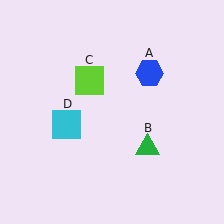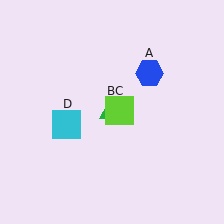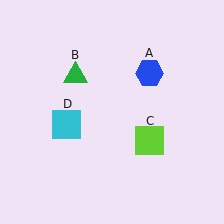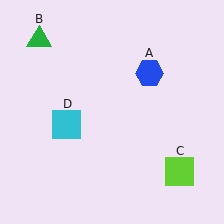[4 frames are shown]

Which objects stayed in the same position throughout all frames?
Blue hexagon (object A) and cyan square (object D) remained stationary.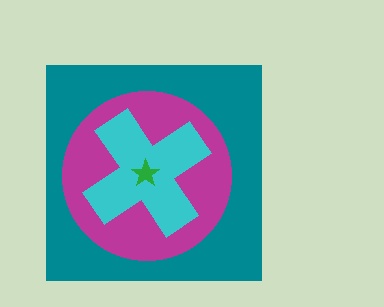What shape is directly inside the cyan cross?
The green star.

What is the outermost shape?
The teal square.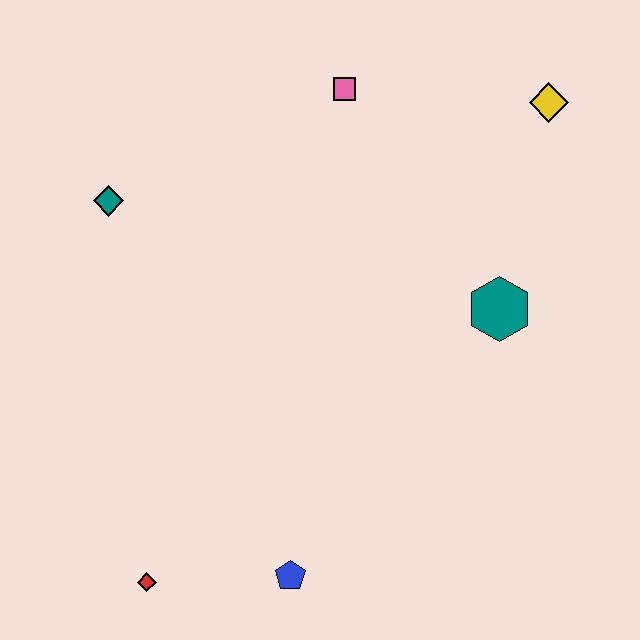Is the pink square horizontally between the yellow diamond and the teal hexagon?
No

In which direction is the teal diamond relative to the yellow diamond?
The teal diamond is to the left of the yellow diamond.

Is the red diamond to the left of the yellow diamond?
Yes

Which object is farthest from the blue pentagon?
The yellow diamond is farthest from the blue pentagon.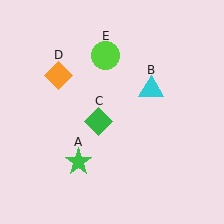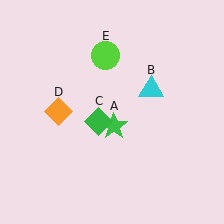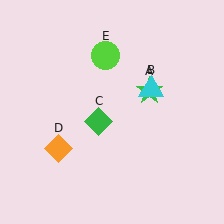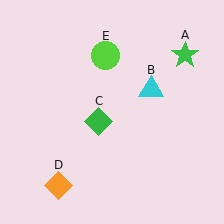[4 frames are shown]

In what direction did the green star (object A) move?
The green star (object A) moved up and to the right.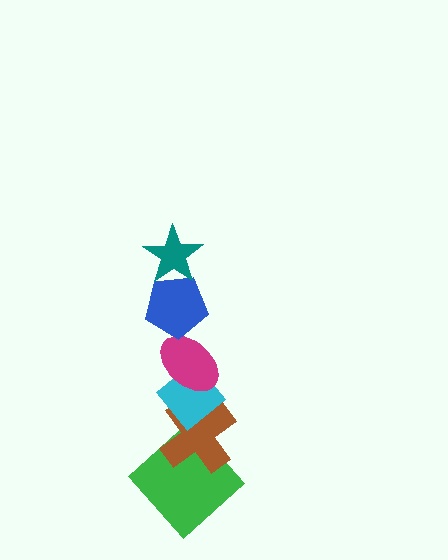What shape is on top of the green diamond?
The brown cross is on top of the green diamond.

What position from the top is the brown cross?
The brown cross is 5th from the top.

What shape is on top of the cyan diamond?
The magenta ellipse is on top of the cyan diamond.